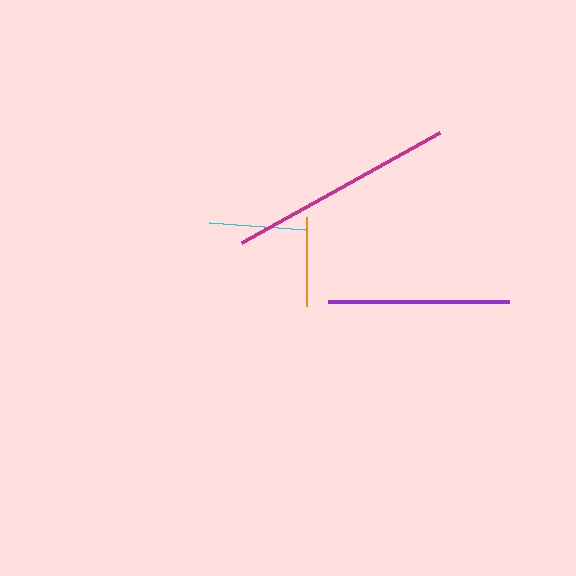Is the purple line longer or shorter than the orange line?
The purple line is longer than the orange line.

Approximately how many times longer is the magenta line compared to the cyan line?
The magenta line is approximately 2.4 times the length of the cyan line.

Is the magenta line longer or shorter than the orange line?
The magenta line is longer than the orange line.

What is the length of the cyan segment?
The cyan segment is approximately 96 pixels long.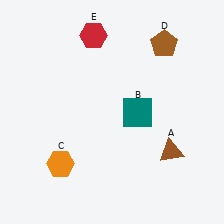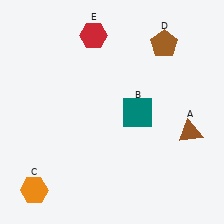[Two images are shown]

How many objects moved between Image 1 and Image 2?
2 objects moved between the two images.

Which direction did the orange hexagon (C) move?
The orange hexagon (C) moved left.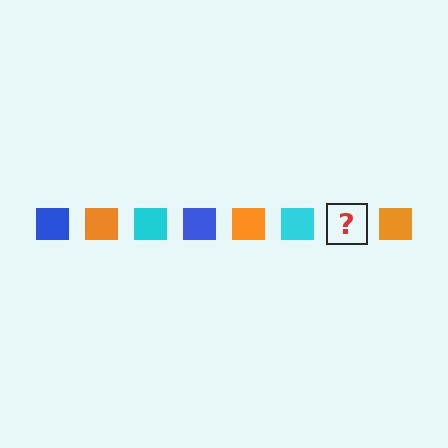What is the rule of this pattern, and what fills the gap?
The rule is that the pattern cycles through blue, orange, cyan squares. The gap should be filled with a blue square.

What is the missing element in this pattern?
The missing element is a blue square.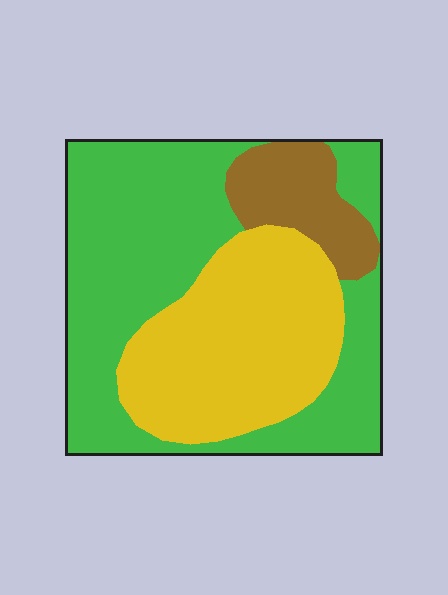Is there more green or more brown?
Green.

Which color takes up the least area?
Brown, at roughly 10%.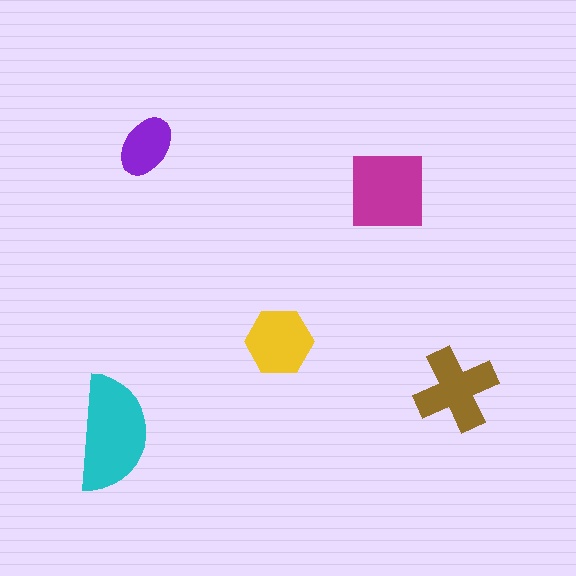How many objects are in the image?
There are 5 objects in the image.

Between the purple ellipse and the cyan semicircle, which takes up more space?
The cyan semicircle.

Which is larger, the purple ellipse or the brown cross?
The brown cross.